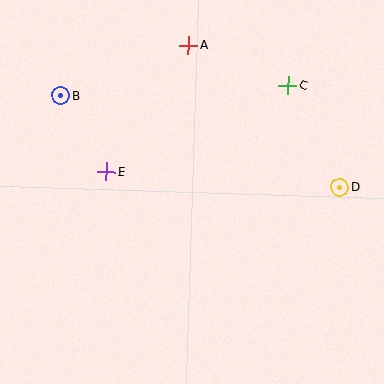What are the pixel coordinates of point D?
Point D is at (340, 187).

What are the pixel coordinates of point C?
Point C is at (288, 85).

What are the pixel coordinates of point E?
Point E is at (107, 172).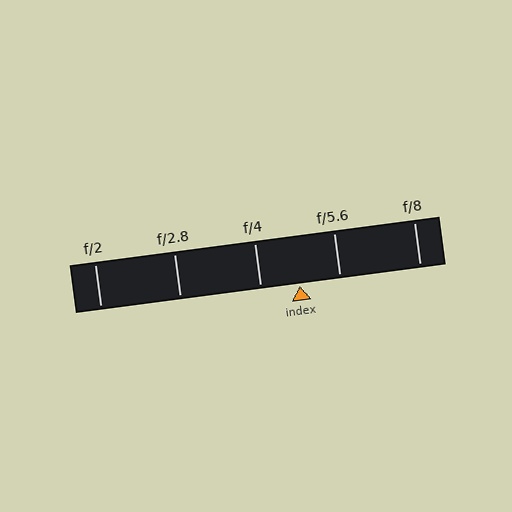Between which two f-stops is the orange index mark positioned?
The index mark is between f/4 and f/5.6.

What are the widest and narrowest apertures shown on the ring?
The widest aperture shown is f/2 and the narrowest is f/8.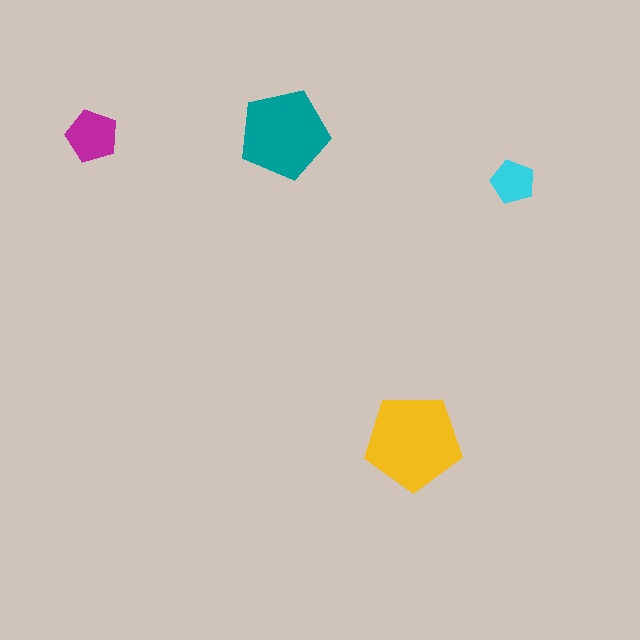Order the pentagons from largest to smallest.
the yellow one, the teal one, the magenta one, the cyan one.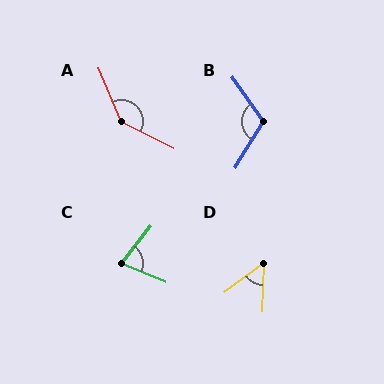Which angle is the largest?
A, at approximately 140 degrees.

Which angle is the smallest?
D, at approximately 52 degrees.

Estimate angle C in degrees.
Approximately 75 degrees.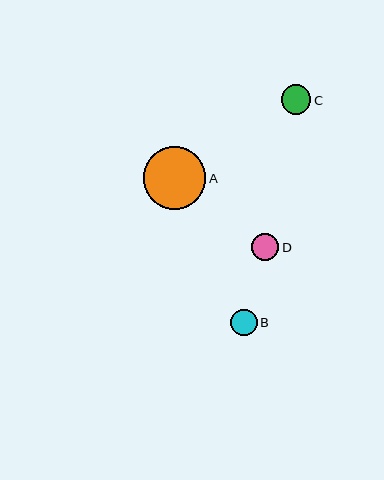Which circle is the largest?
Circle A is the largest with a size of approximately 63 pixels.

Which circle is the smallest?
Circle B is the smallest with a size of approximately 27 pixels.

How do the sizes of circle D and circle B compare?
Circle D and circle B are approximately the same size.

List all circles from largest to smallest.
From largest to smallest: A, C, D, B.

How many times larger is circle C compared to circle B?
Circle C is approximately 1.1 times the size of circle B.